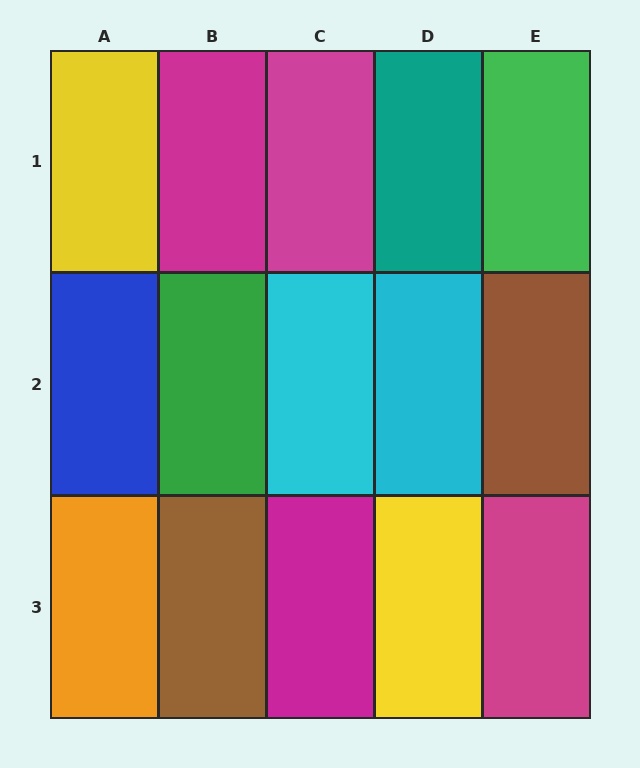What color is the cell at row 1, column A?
Yellow.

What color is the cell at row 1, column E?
Green.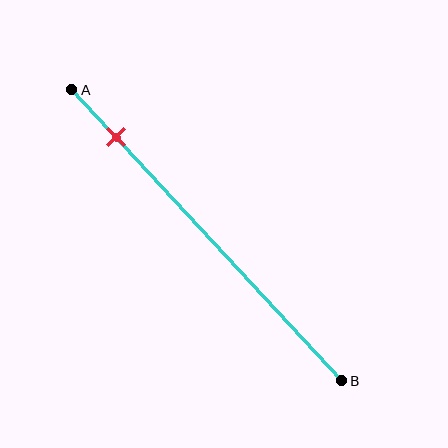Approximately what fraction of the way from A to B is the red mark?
The red mark is approximately 15% of the way from A to B.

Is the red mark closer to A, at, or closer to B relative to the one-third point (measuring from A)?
The red mark is closer to point A than the one-third point of segment AB.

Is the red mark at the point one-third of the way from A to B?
No, the mark is at about 15% from A, not at the 33% one-third point.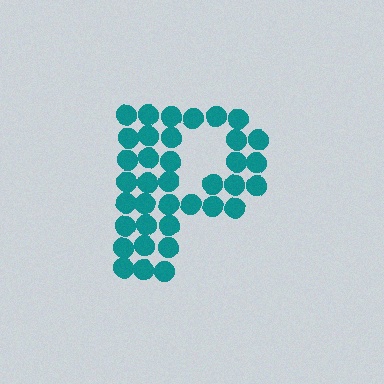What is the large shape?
The large shape is the letter P.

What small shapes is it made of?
It is made of small circles.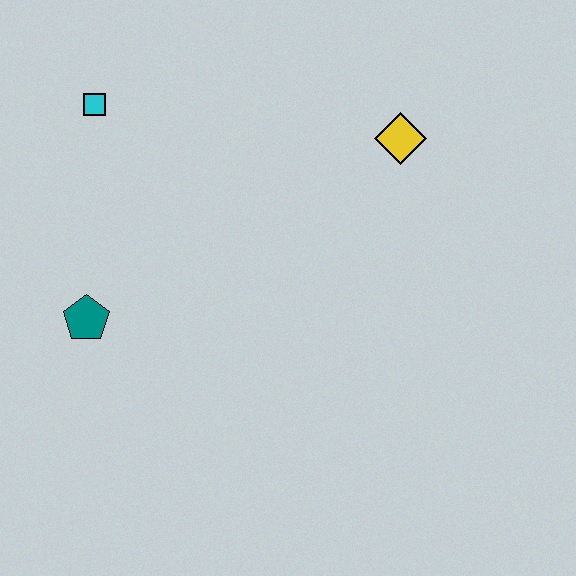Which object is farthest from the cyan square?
The yellow diamond is farthest from the cyan square.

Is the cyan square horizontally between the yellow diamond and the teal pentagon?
Yes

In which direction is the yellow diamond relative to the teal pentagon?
The yellow diamond is to the right of the teal pentagon.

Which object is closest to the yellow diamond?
The cyan square is closest to the yellow diamond.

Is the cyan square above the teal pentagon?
Yes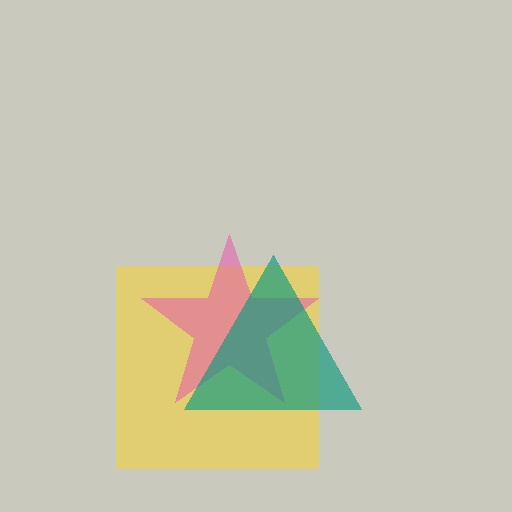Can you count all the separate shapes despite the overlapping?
Yes, there are 3 separate shapes.